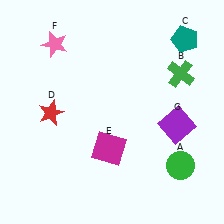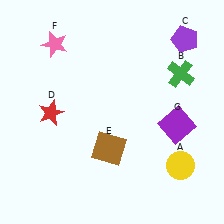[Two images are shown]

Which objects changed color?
A changed from green to yellow. C changed from teal to purple. E changed from magenta to brown.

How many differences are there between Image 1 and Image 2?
There are 3 differences between the two images.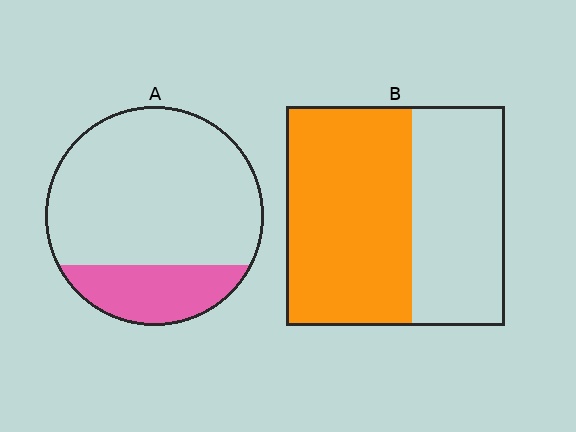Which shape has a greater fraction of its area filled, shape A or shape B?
Shape B.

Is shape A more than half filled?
No.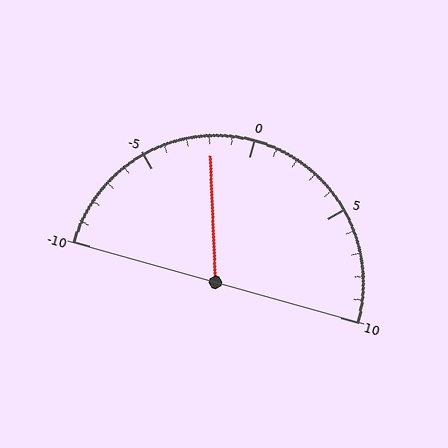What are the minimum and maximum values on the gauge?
The gauge ranges from -10 to 10.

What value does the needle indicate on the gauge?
The needle indicates approximately -2.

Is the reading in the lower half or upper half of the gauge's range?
The reading is in the lower half of the range (-10 to 10).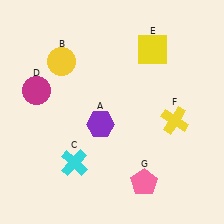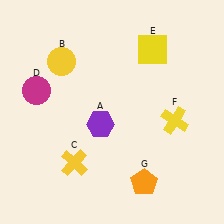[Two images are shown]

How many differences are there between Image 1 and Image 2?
There are 2 differences between the two images.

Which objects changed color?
C changed from cyan to yellow. G changed from pink to orange.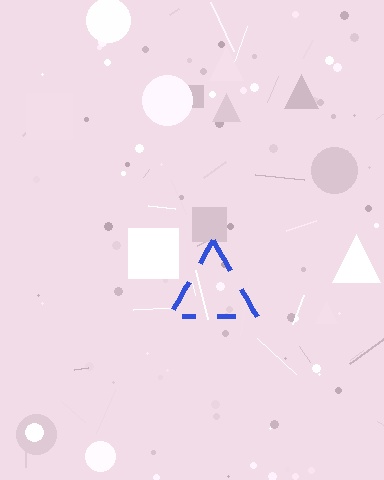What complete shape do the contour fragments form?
The contour fragments form a triangle.